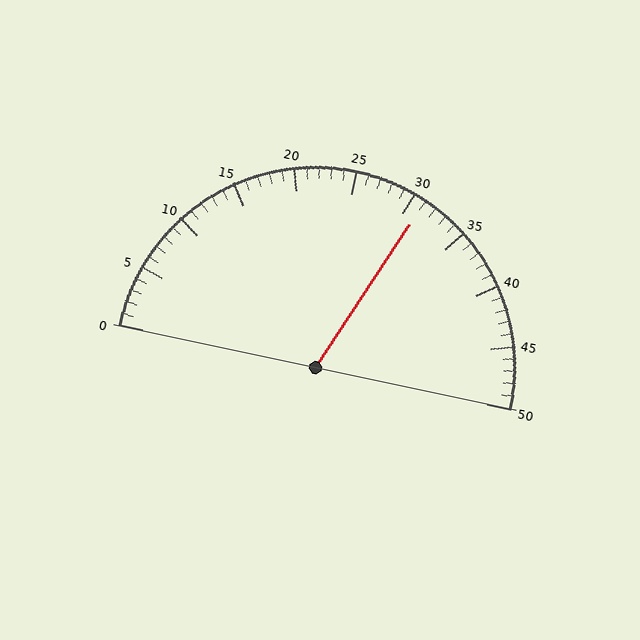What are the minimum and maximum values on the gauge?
The gauge ranges from 0 to 50.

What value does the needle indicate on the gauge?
The needle indicates approximately 31.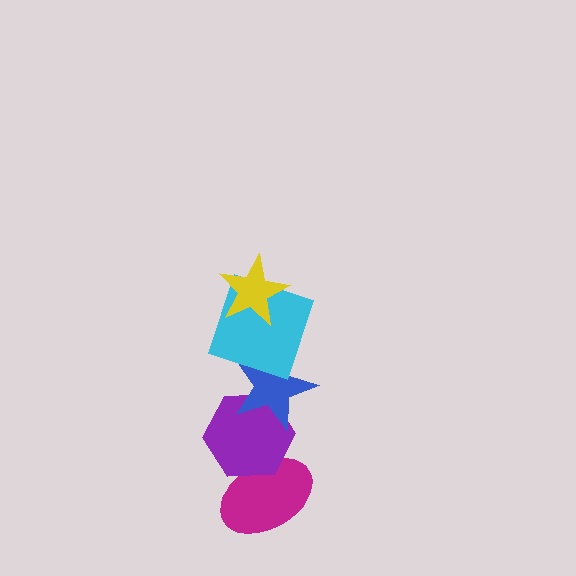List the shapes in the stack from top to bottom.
From top to bottom: the yellow star, the cyan square, the blue star, the purple hexagon, the magenta ellipse.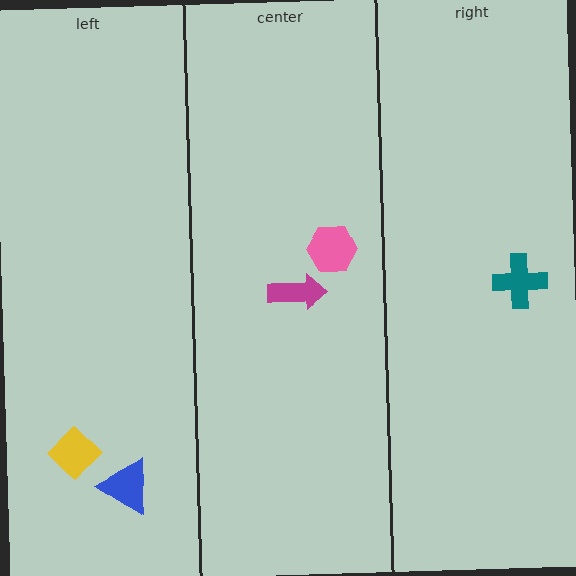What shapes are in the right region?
The teal cross.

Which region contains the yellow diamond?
The left region.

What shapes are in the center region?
The magenta arrow, the pink hexagon.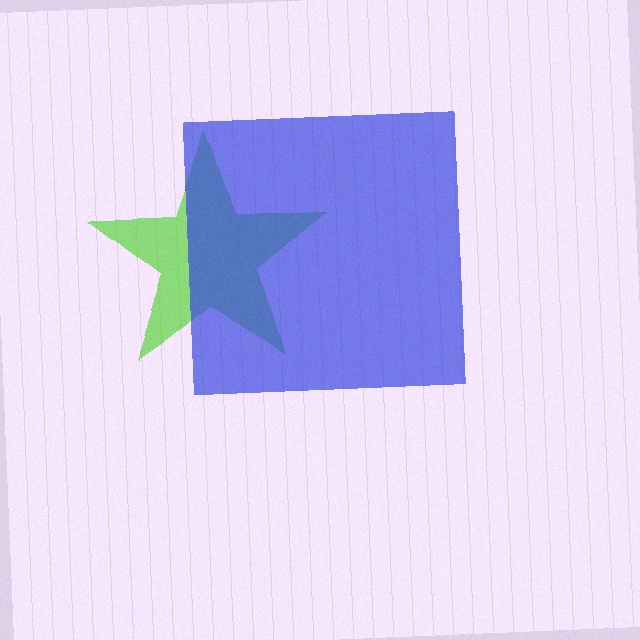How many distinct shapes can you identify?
There are 2 distinct shapes: a lime star, a blue square.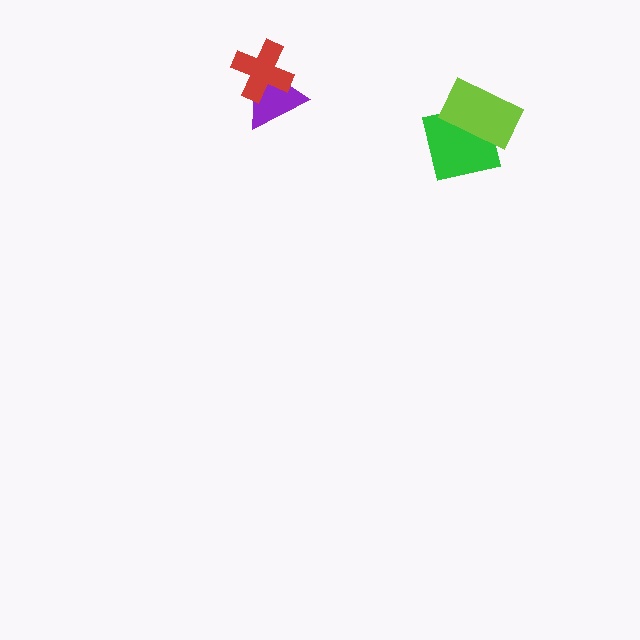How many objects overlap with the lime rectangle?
1 object overlaps with the lime rectangle.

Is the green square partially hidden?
Yes, it is partially covered by another shape.